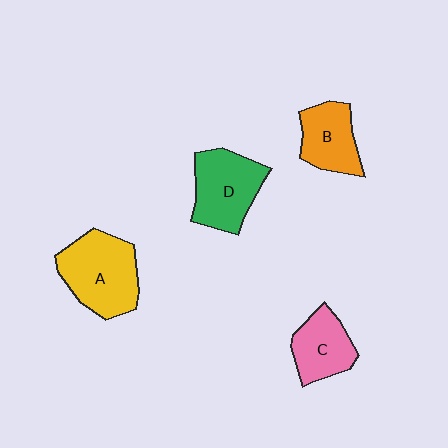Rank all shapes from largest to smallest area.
From largest to smallest: A (yellow), D (green), B (orange), C (pink).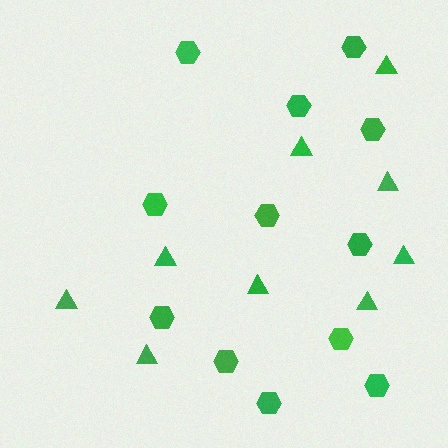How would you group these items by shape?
There are 2 groups: one group of triangles (9) and one group of hexagons (12).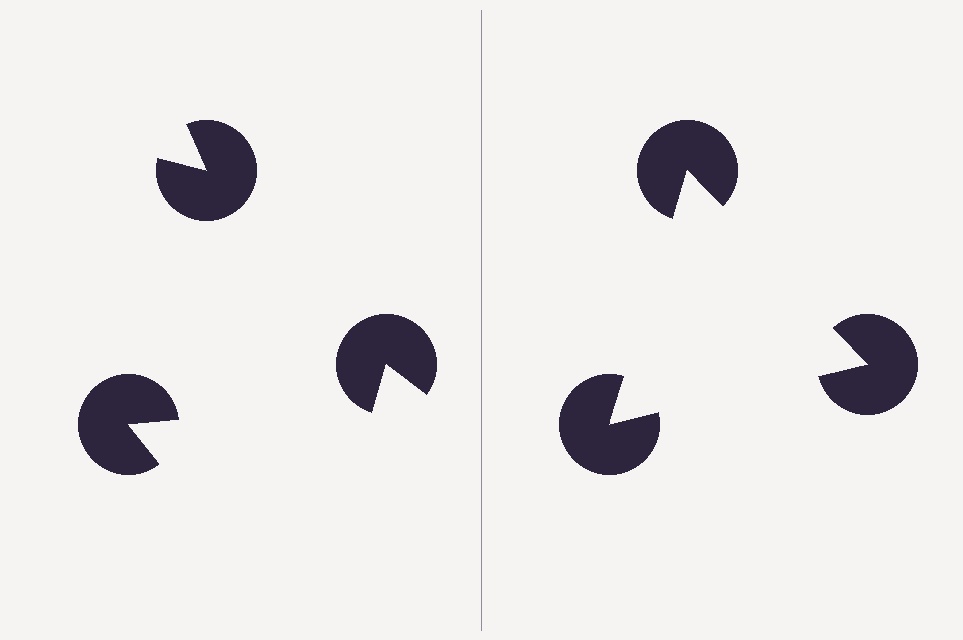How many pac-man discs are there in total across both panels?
6 — 3 on each side.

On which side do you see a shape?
An illusory triangle appears on the right side. On the left side the wedge cuts are rotated, so no coherent shape forms.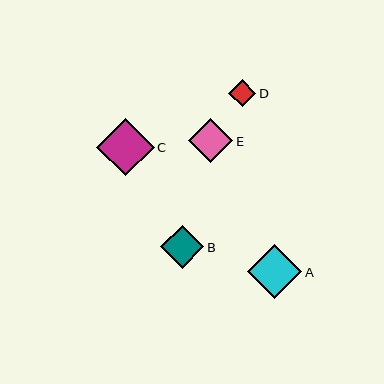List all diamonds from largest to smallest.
From largest to smallest: C, A, E, B, D.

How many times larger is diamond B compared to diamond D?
Diamond B is approximately 1.6 times the size of diamond D.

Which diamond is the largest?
Diamond C is the largest with a size of approximately 58 pixels.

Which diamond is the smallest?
Diamond D is the smallest with a size of approximately 27 pixels.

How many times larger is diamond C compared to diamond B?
Diamond C is approximately 1.3 times the size of diamond B.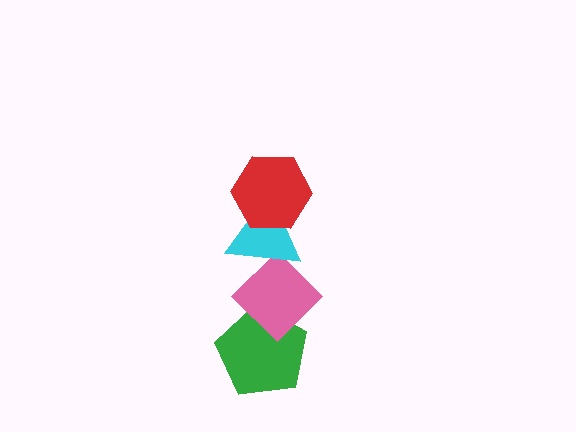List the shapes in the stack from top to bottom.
From top to bottom: the red hexagon, the cyan triangle, the pink diamond, the green pentagon.